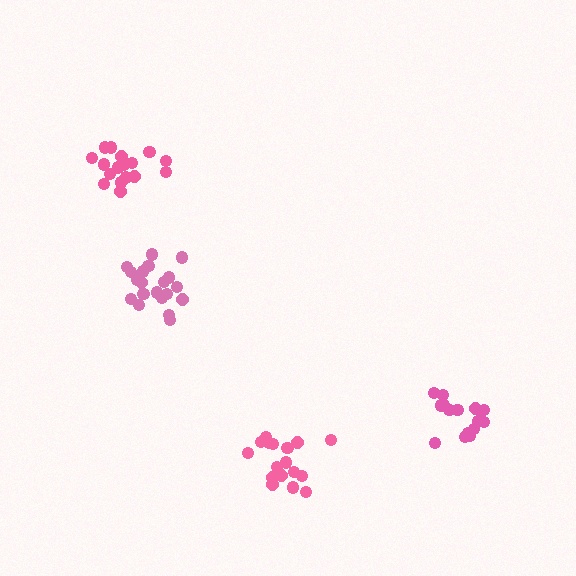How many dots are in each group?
Group 1: 17 dots, Group 2: 18 dots, Group 3: 16 dots, Group 4: 20 dots (71 total).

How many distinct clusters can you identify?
There are 4 distinct clusters.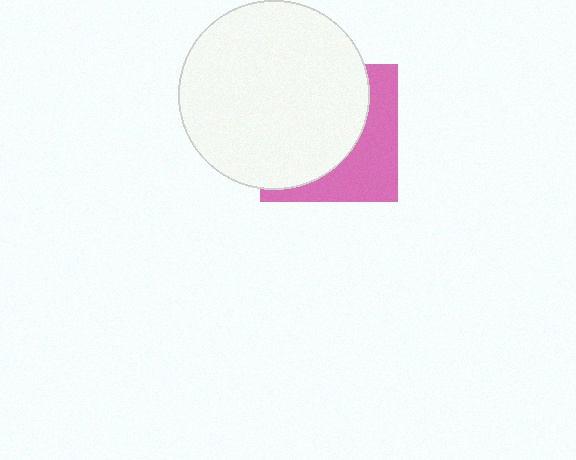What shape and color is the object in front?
The object in front is a white circle.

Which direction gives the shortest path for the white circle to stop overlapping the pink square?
Moving left gives the shortest separation.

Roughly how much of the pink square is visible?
A small part of it is visible (roughly 37%).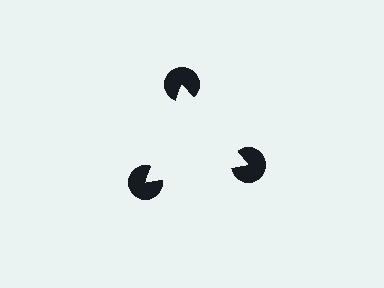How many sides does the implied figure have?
3 sides.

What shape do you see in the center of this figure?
An illusory triangle — its edges are inferred from the aligned wedge cuts in the pac-man discs, not physically drawn.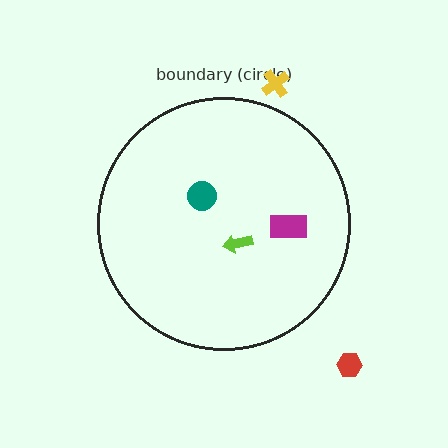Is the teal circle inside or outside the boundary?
Inside.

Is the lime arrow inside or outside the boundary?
Inside.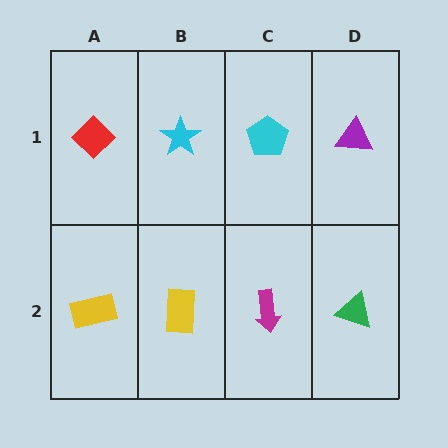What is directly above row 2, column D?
A purple triangle.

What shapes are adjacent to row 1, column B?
A yellow rectangle (row 2, column B), a red diamond (row 1, column A), a cyan pentagon (row 1, column C).